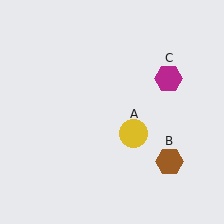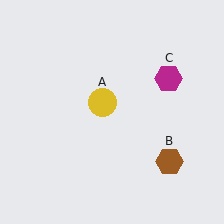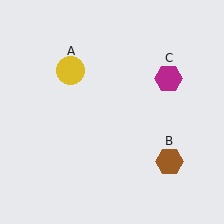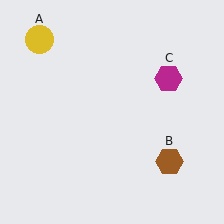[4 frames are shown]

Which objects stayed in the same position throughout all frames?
Brown hexagon (object B) and magenta hexagon (object C) remained stationary.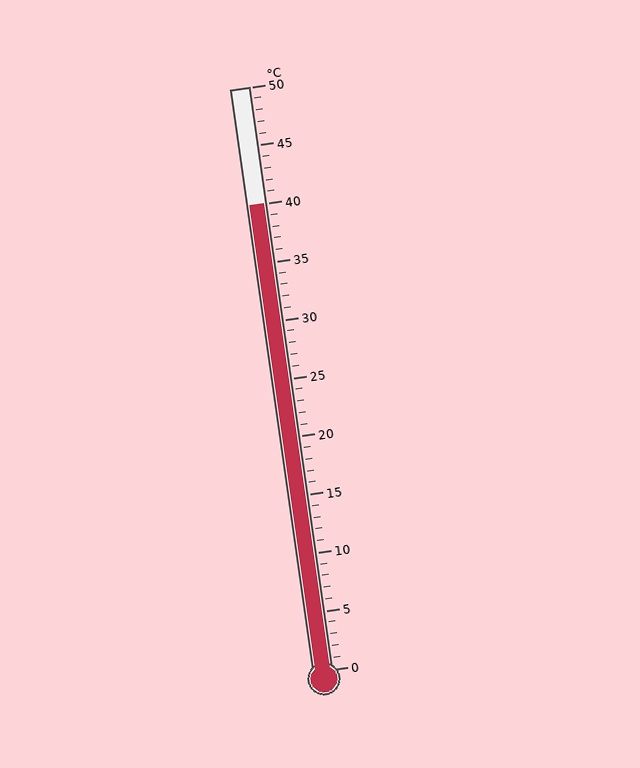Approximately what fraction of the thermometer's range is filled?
The thermometer is filled to approximately 80% of its range.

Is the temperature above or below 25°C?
The temperature is above 25°C.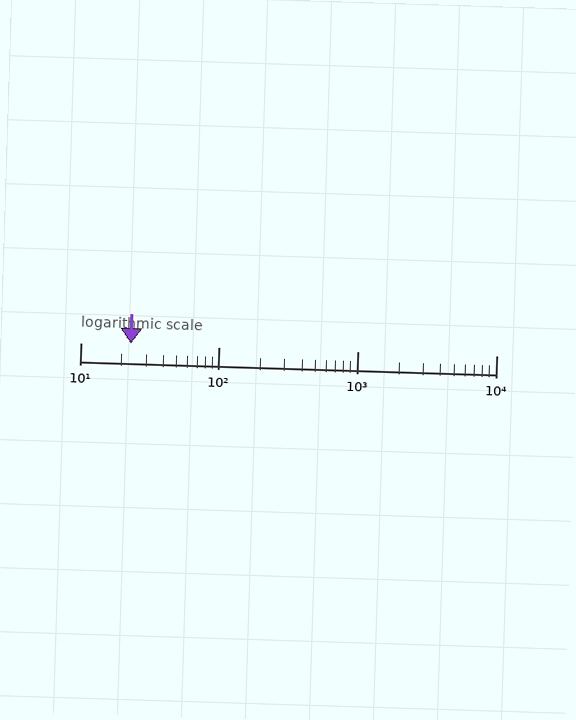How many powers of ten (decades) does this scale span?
The scale spans 3 decades, from 10 to 10000.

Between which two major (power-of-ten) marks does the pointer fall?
The pointer is between 10 and 100.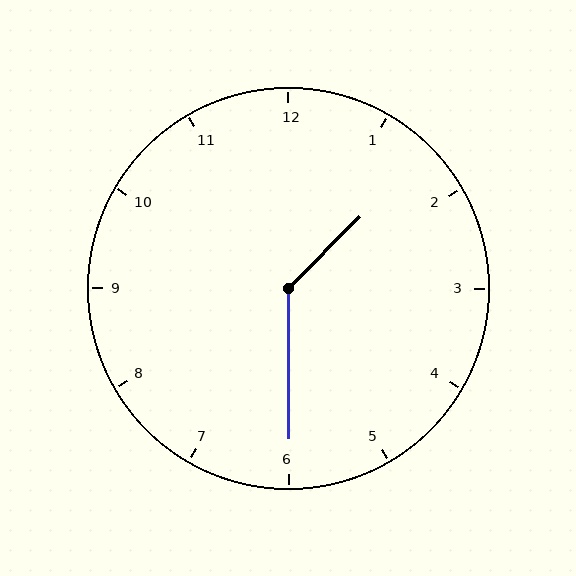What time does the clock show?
1:30.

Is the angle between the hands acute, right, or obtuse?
It is obtuse.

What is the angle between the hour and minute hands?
Approximately 135 degrees.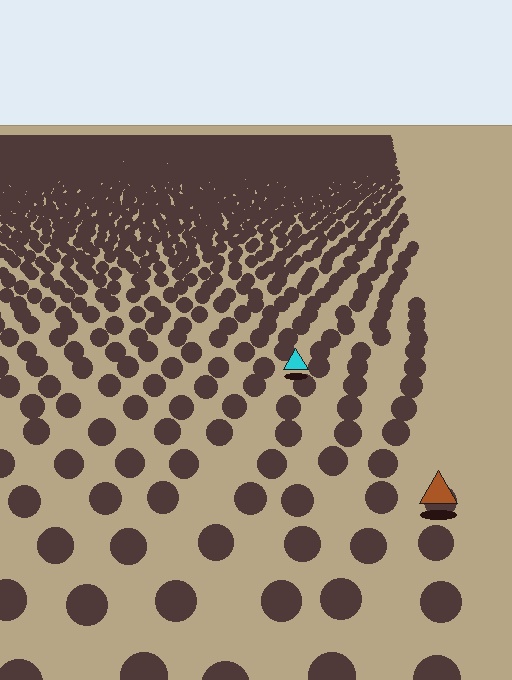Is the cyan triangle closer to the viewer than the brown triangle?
No. The brown triangle is closer — you can tell from the texture gradient: the ground texture is coarser near it.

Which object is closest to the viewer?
The brown triangle is closest. The texture marks near it are larger and more spread out.